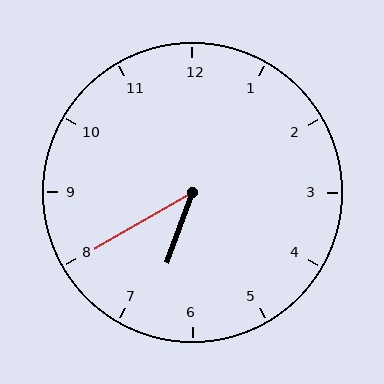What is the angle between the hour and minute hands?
Approximately 40 degrees.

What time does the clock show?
6:40.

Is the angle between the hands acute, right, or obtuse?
It is acute.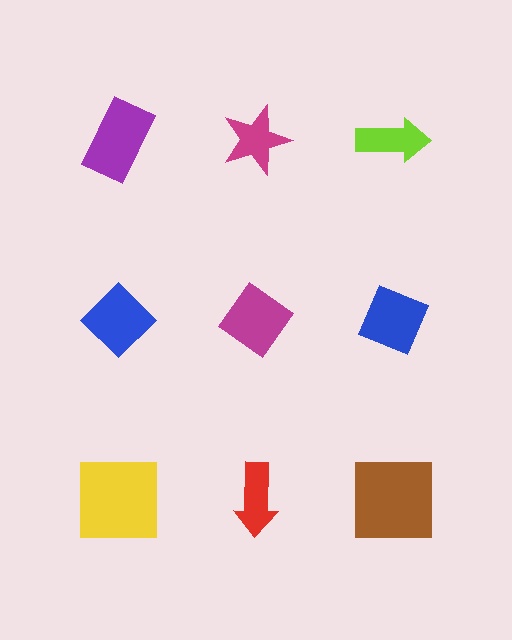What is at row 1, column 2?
A magenta star.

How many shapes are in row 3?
3 shapes.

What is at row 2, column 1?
A blue diamond.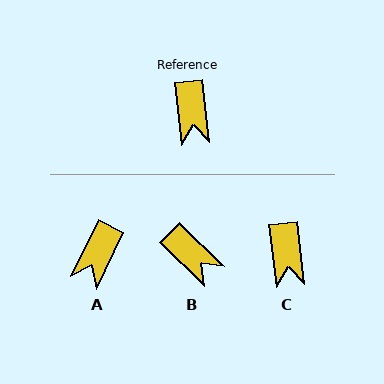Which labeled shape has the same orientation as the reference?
C.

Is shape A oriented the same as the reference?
No, it is off by about 33 degrees.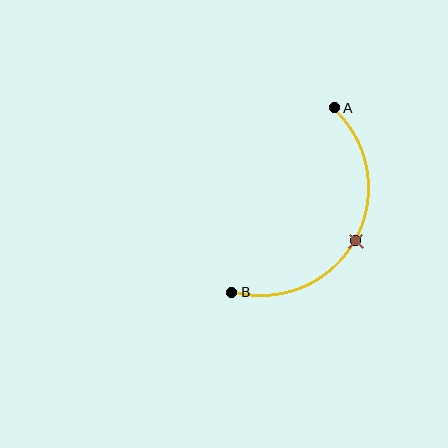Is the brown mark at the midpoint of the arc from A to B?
Yes. The brown mark lies on the arc at equal arc-length from both A and B — it is the arc midpoint.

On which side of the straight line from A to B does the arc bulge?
The arc bulges to the right of the straight line connecting A and B.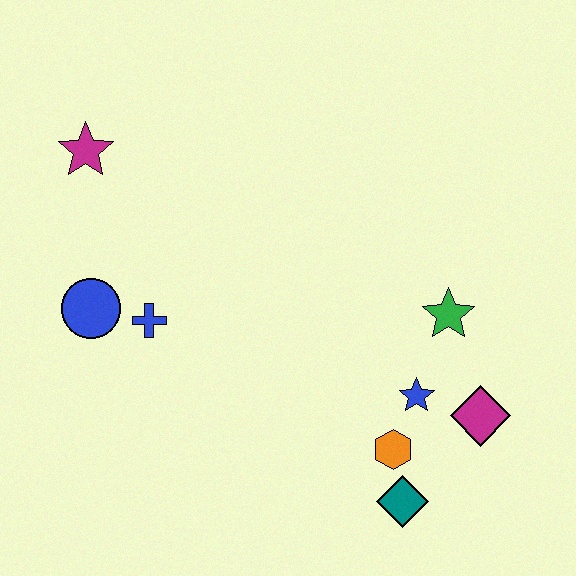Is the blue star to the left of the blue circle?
No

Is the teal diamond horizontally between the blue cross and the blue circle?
No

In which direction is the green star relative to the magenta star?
The green star is to the right of the magenta star.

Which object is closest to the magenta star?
The blue circle is closest to the magenta star.